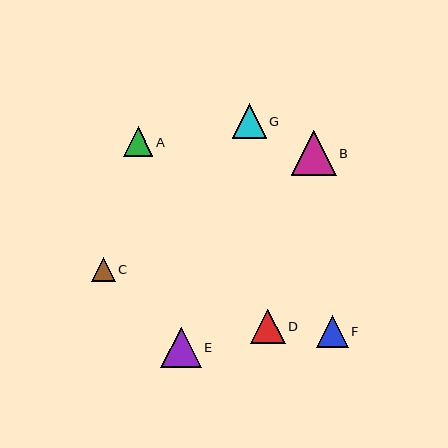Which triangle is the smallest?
Triangle C is the smallest with a size of approximately 24 pixels.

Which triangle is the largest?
Triangle B is the largest with a size of approximately 45 pixels.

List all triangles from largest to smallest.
From largest to smallest: B, E, D, G, F, A, C.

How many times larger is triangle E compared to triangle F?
Triangle E is approximately 1.3 times the size of triangle F.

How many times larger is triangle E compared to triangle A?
Triangle E is approximately 1.4 times the size of triangle A.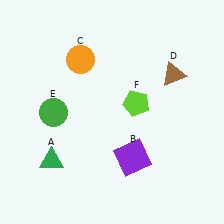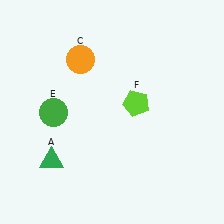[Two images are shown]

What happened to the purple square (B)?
The purple square (B) was removed in Image 2. It was in the bottom-right area of Image 1.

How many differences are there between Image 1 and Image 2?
There are 2 differences between the two images.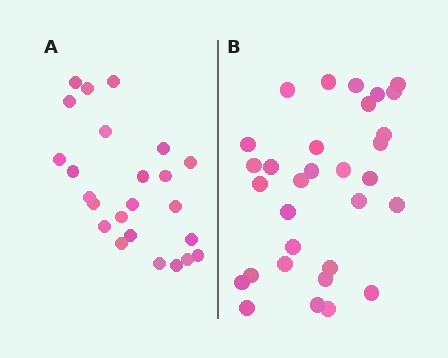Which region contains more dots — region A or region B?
Region B (the right region) has more dots.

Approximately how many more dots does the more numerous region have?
Region B has roughly 8 or so more dots than region A.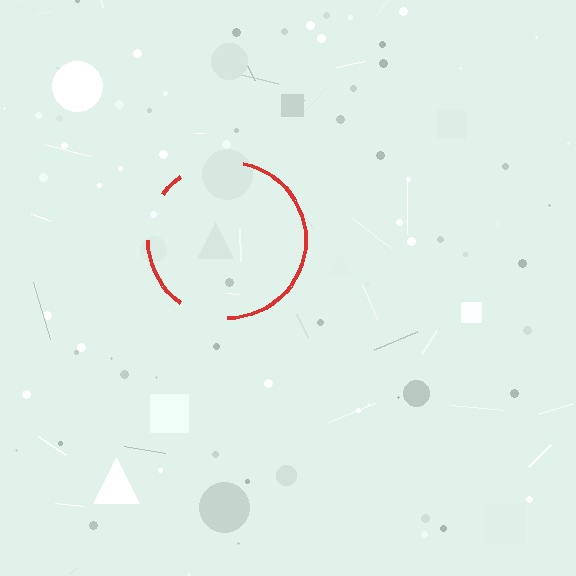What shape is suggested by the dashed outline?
The dashed outline suggests a circle.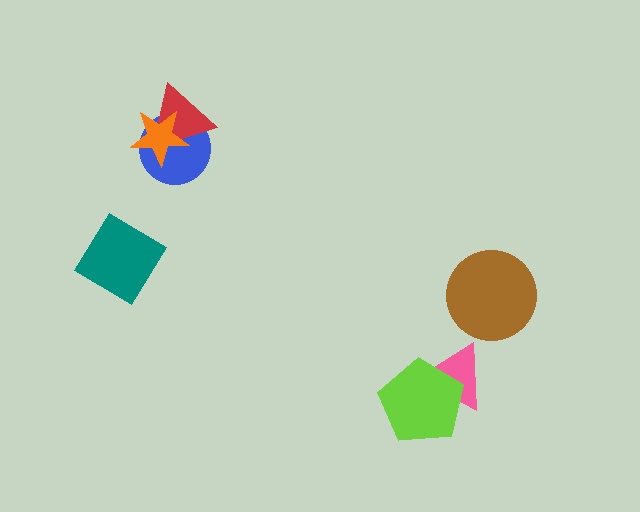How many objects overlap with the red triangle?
2 objects overlap with the red triangle.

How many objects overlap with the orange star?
2 objects overlap with the orange star.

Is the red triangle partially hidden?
Yes, it is partially covered by another shape.